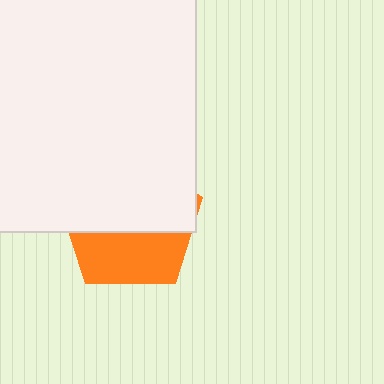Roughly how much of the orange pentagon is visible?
A small part of it is visible (roughly 39%).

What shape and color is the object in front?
The object in front is a white square.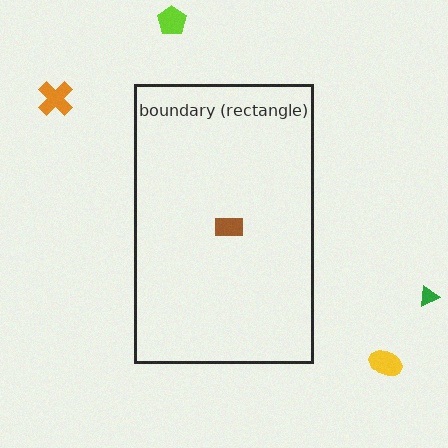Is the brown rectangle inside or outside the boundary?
Inside.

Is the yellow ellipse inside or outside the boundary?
Outside.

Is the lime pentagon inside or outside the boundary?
Outside.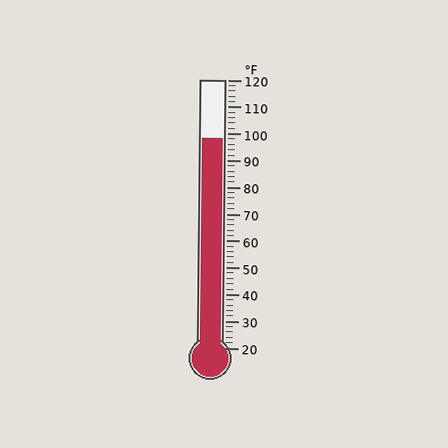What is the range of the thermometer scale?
The thermometer scale ranges from 20°F to 120°F.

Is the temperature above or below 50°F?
The temperature is above 50°F.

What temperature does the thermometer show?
The thermometer shows approximately 98°F.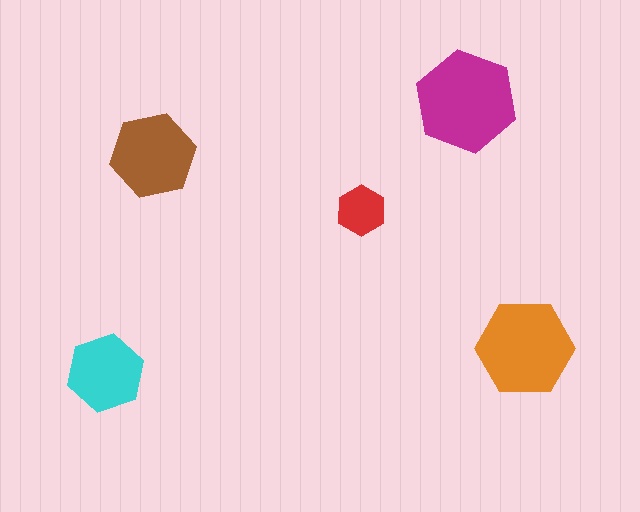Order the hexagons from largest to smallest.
the magenta one, the orange one, the brown one, the cyan one, the red one.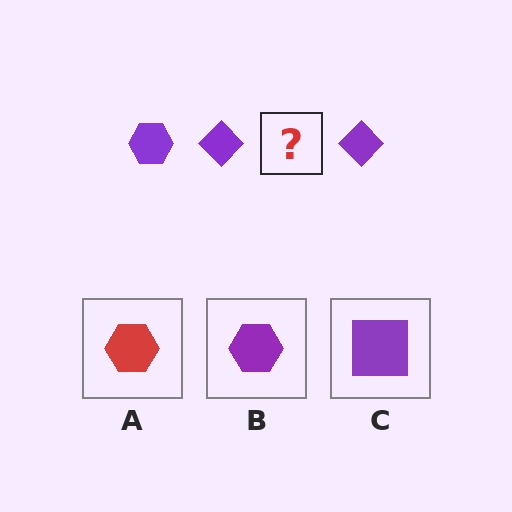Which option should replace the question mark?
Option B.